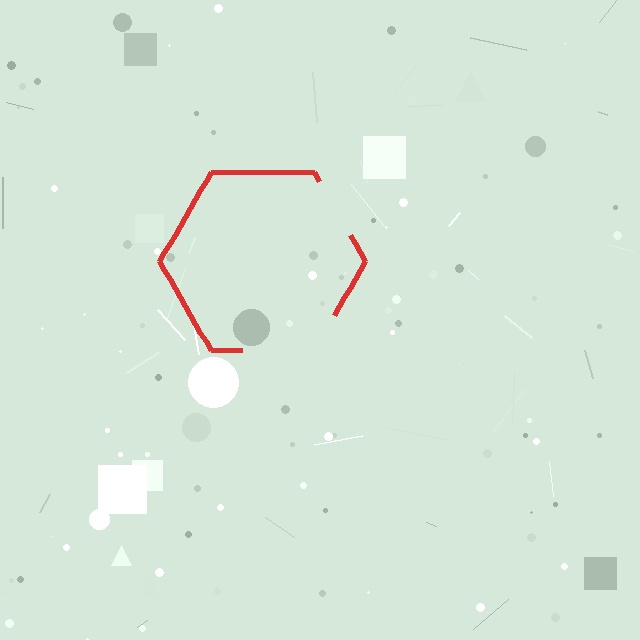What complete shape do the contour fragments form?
The contour fragments form a hexagon.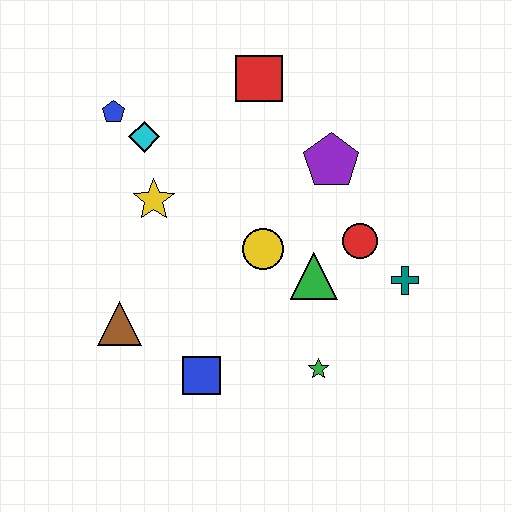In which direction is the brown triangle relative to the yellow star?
The brown triangle is below the yellow star.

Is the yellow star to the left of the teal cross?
Yes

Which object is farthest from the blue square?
The red square is farthest from the blue square.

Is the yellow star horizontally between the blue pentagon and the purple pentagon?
Yes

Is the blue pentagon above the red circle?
Yes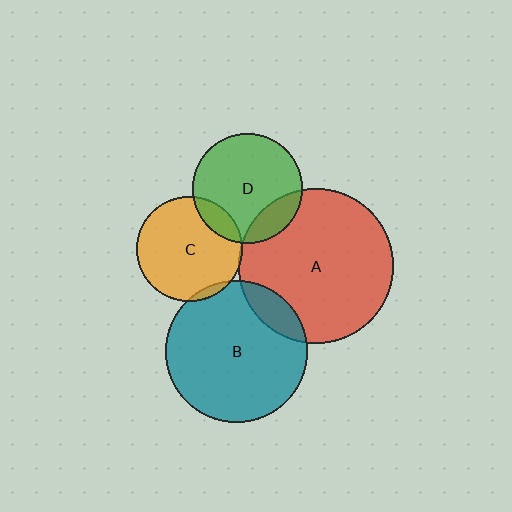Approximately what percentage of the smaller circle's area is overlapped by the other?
Approximately 5%.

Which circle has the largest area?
Circle A (red).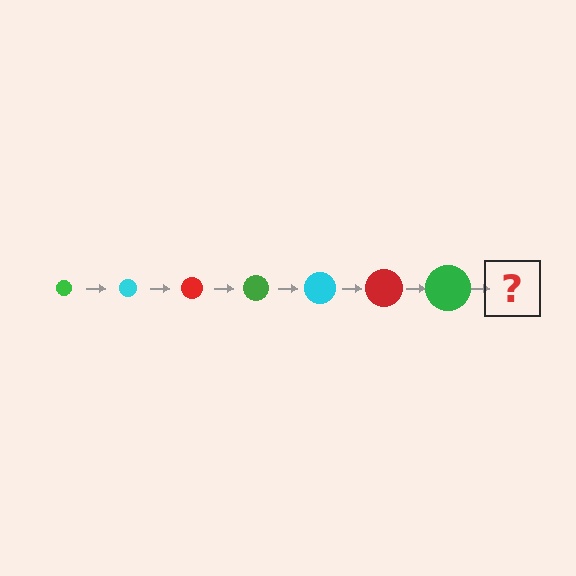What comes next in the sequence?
The next element should be a cyan circle, larger than the previous one.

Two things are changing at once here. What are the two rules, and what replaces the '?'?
The two rules are that the circle grows larger each step and the color cycles through green, cyan, and red. The '?' should be a cyan circle, larger than the previous one.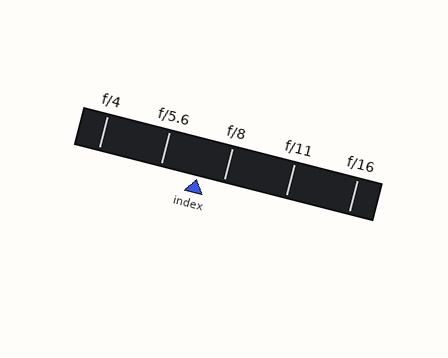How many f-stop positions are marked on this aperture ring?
There are 5 f-stop positions marked.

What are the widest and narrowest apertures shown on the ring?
The widest aperture shown is f/4 and the narrowest is f/16.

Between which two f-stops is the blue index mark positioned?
The index mark is between f/5.6 and f/8.